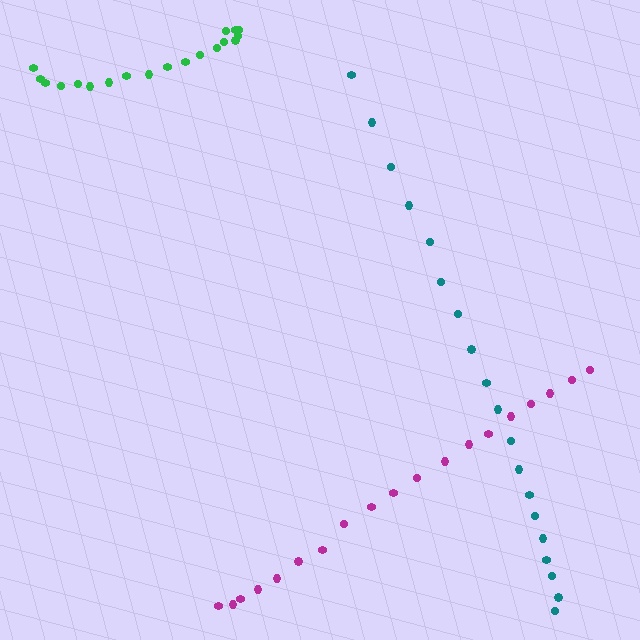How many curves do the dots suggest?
There are 3 distinct paths.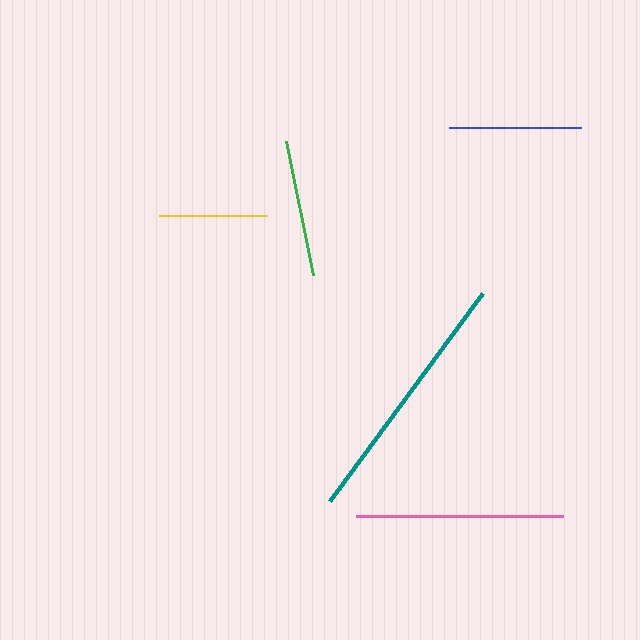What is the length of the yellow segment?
The yellow segment is approximately 109 pixels long.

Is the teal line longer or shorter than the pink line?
The teal line is longer than the pink line.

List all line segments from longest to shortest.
From longest to shortest: teal, pink, green, blue, yellow.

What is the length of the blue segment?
The blue segment is approximately 131 pixels long.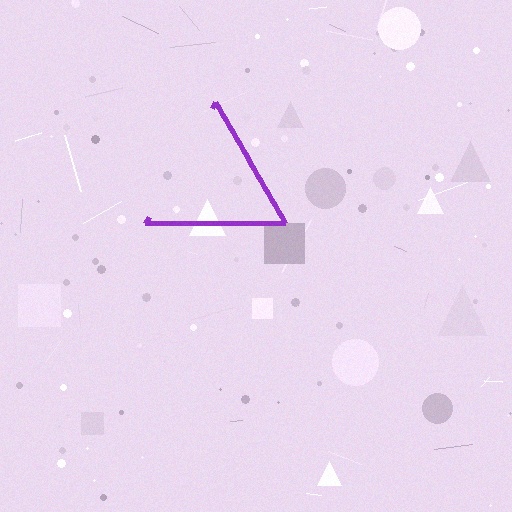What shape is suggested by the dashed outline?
The dashed outline suggests a triangle.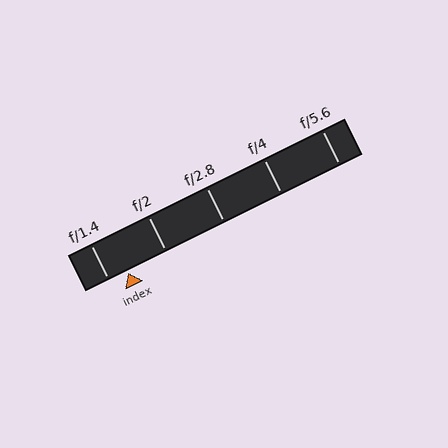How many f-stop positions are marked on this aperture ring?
There are 5 f-stop positions marked.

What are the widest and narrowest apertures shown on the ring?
The widest aperture shown is f/1.4 and the narrowest is f/5.6.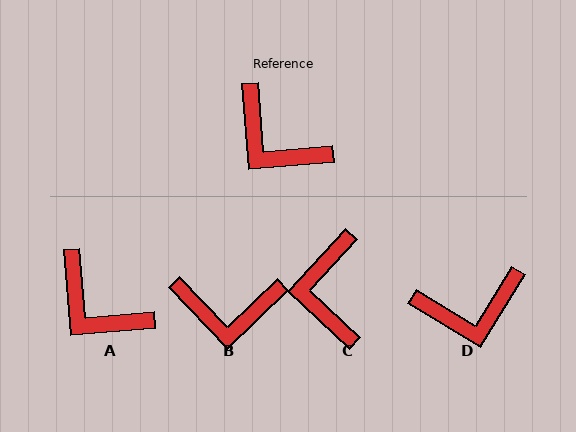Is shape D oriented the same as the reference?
No, it is off by about 54 degrees.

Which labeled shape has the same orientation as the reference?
A.